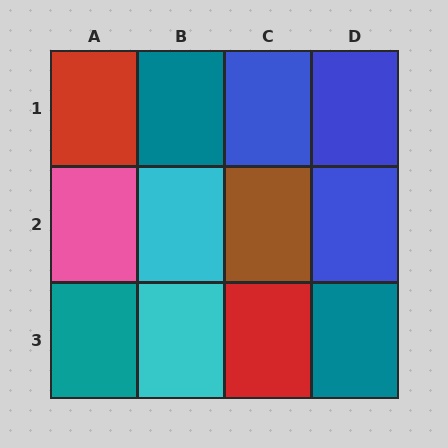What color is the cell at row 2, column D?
Blue.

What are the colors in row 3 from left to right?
Teal, cyan, red, teal.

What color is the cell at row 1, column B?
Teal.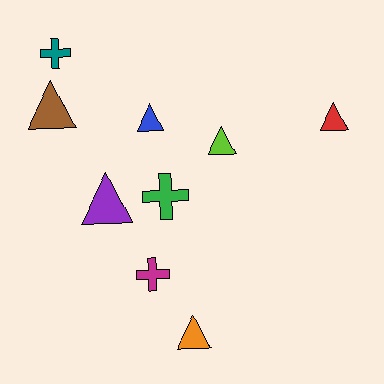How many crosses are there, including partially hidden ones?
There are 3 crosses.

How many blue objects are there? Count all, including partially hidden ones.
There is 1 blue object.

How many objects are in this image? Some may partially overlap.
There are 9 objects.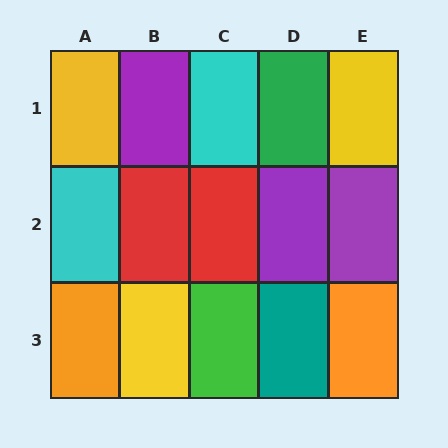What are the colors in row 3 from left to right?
Orange, yellow, green, teal, orange.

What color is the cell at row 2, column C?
Red.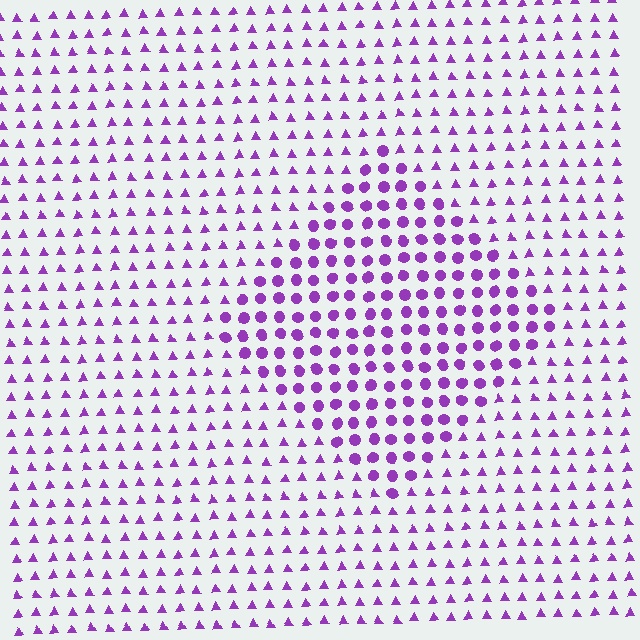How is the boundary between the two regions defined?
The boundary is defined by a change in element shape: circles inside vs. triangles outside. All elements share the same color and spacing.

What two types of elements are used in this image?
The image uses circles inside the diamond region and triangles outside it.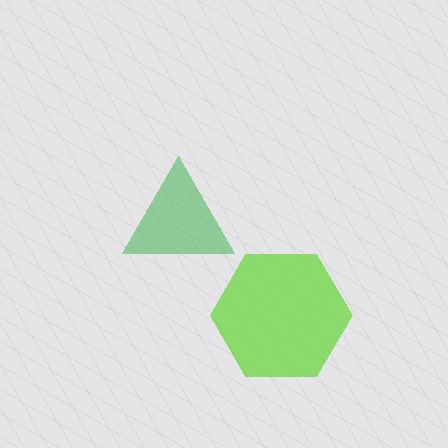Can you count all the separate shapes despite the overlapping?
Yes, there are 2 separate shapes.